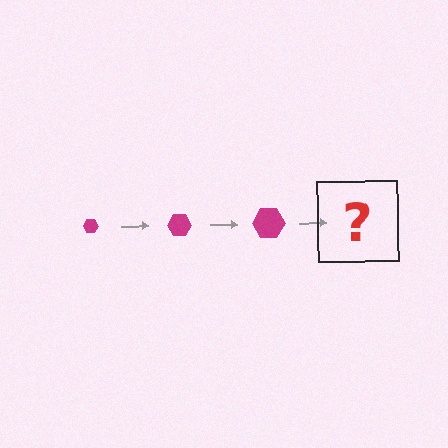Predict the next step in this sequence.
The next step is a magenta hexagon, larger than the previous one.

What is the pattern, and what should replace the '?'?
The pattern is that the hexagon gets progressively larger each step. The '?' should be a magenta hexagon, larger than the previous one.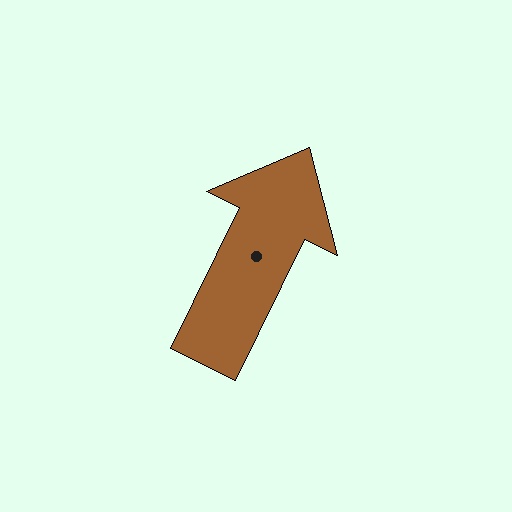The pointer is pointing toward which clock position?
Roughly 1 o'clock.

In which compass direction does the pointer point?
Northeast.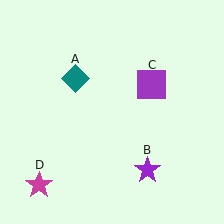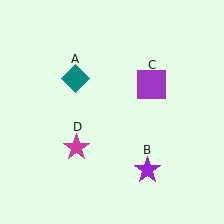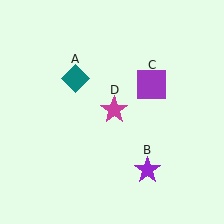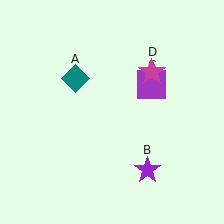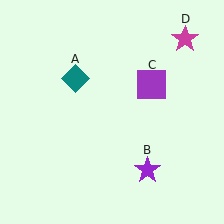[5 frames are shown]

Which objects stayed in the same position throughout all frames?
Teal diamond (object A) and purple star (object B) and purple square (object C) remained stationary.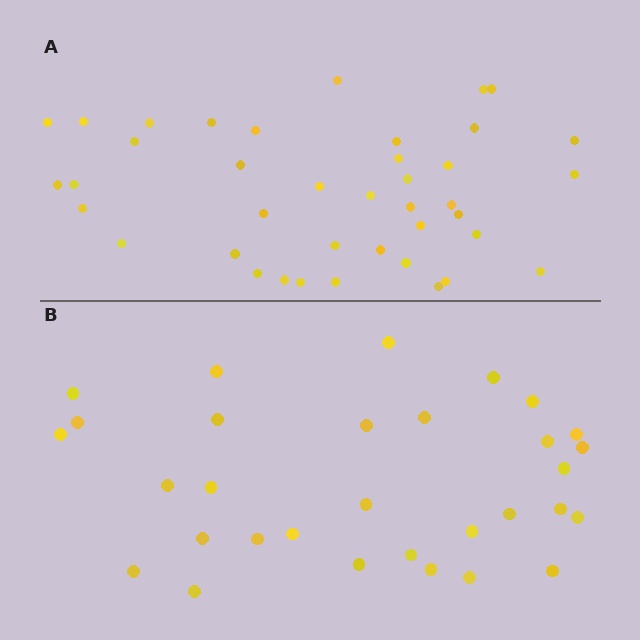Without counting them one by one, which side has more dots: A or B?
Region A (the top region) has more dots.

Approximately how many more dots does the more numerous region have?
Region A has roughly 8 or so more dots than region B.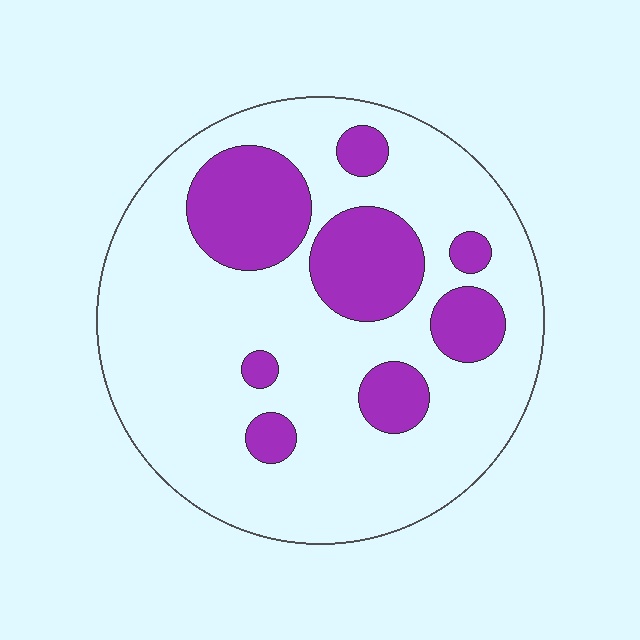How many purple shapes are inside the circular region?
8.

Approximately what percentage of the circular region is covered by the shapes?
Approximately 25%.